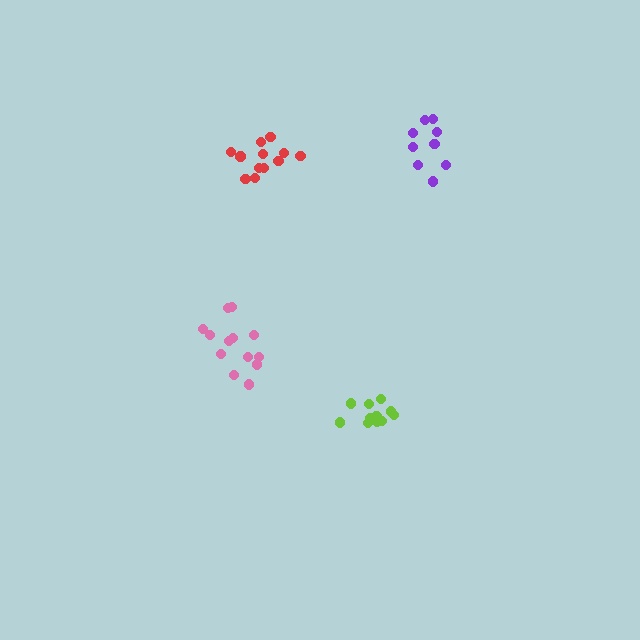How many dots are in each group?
Group 1: 11 dots, Group 2: 13 dots, Group 3: 9 dots, Group 4: 12 dots (45 total).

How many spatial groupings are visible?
There are 4 spatial groupings.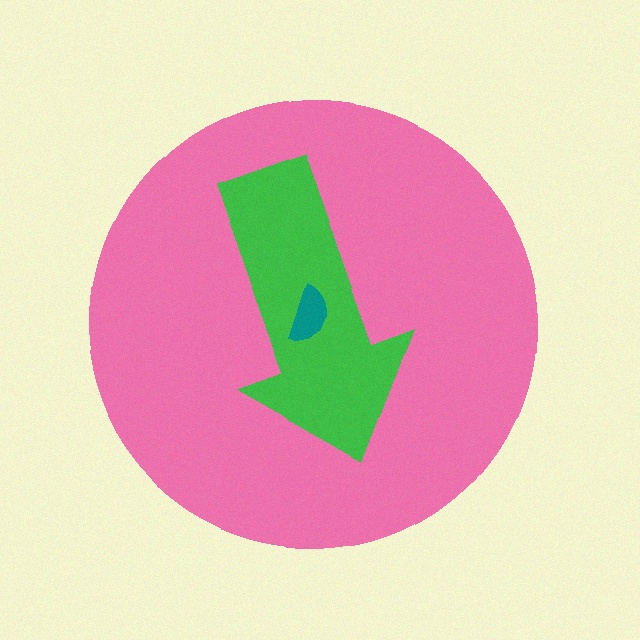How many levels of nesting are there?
3.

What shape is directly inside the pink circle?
The green arrow.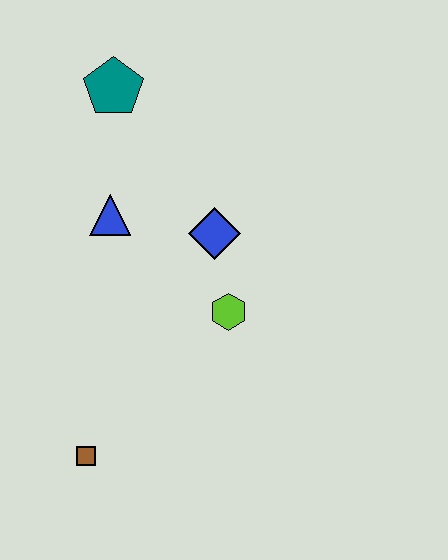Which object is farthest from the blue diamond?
The brown square is farthest from the blue diamond.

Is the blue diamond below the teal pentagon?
Yes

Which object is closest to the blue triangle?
The blue diamond is closest to the blue triangle.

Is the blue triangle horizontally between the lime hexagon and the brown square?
Yes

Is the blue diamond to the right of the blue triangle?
Yes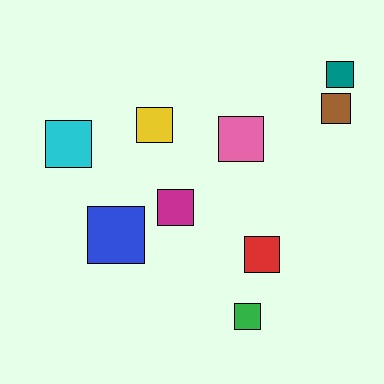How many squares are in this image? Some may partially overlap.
There are 9 squares.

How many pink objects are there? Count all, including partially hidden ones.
There is 1 pink object.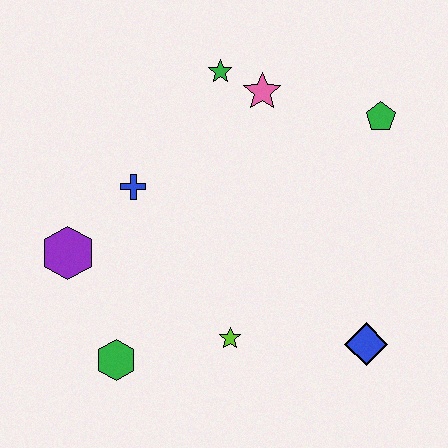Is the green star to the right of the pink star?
No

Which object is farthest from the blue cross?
The blue diamond is farthest from the blue cross.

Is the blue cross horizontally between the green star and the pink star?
No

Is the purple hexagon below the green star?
Yes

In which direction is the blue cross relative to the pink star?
The blue cross is to the left of the pink star.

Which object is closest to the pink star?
The green star is closest to the pink star.